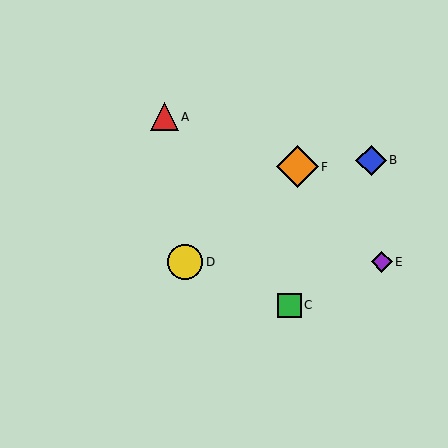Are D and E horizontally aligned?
Yes, both are at y≈262.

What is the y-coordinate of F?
Object F is at y≈167.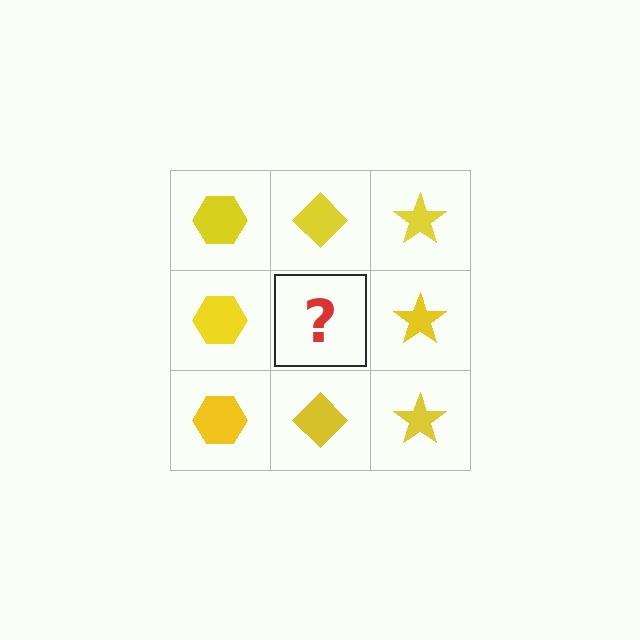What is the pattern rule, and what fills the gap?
The rule is that each column has a consistent shape. The gap should be filled with a yellow diamond.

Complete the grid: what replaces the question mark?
The question mark should be replaced with a yellow diamond.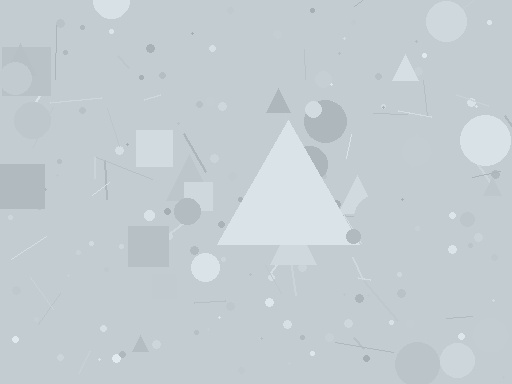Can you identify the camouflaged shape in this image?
The camouflaged shape is a triangle.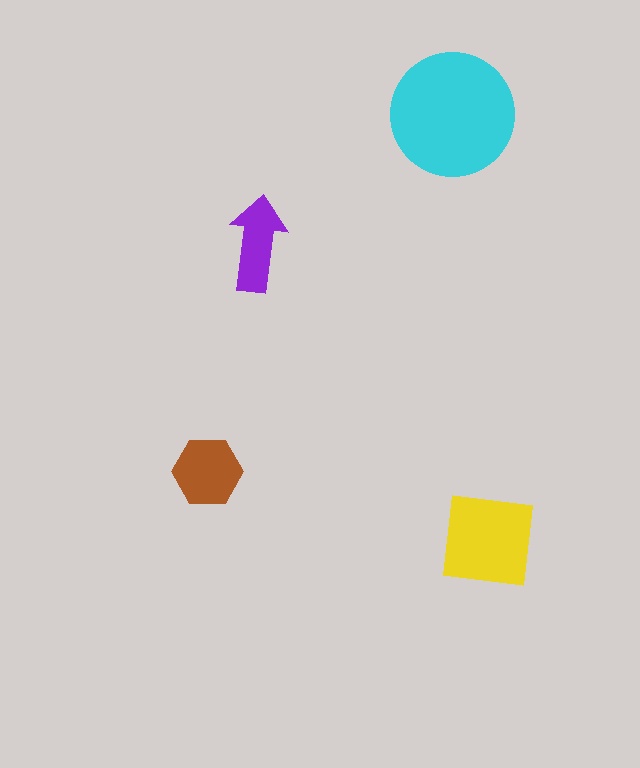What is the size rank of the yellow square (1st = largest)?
2nd.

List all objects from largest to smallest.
The cyan circle, the yellow square, the brown hexagon, the purple arrow.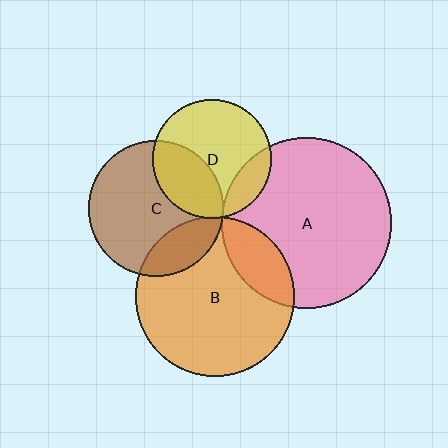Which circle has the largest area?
Circle A (pink).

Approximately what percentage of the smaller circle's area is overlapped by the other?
Approximately 20%.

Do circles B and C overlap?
Yes.